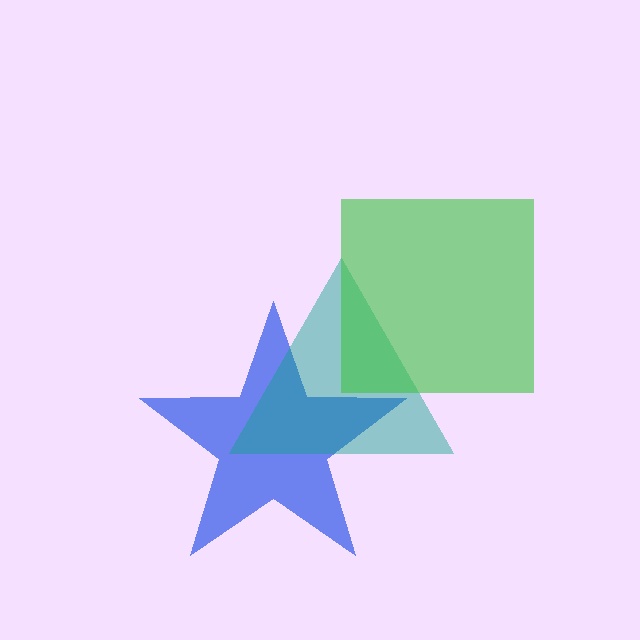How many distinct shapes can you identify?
There are 3 distinct shapes: a blue star, a teal triangle, a green square.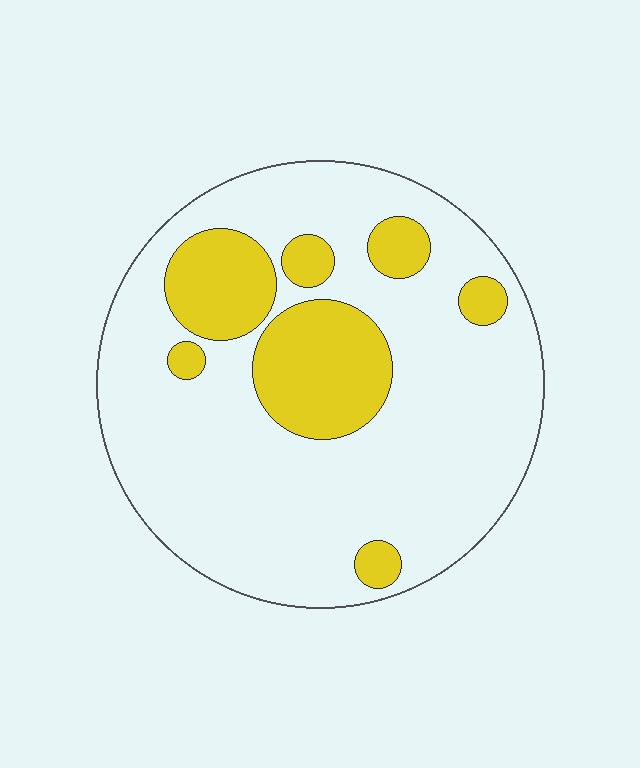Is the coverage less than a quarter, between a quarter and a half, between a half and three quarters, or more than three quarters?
Less than a quarter.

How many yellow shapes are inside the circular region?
7.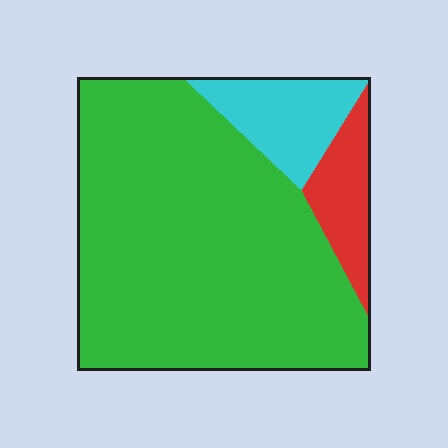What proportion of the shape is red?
Red covers 10% of the shape.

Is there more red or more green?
Green.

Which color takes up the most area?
Green, at roughly 80%.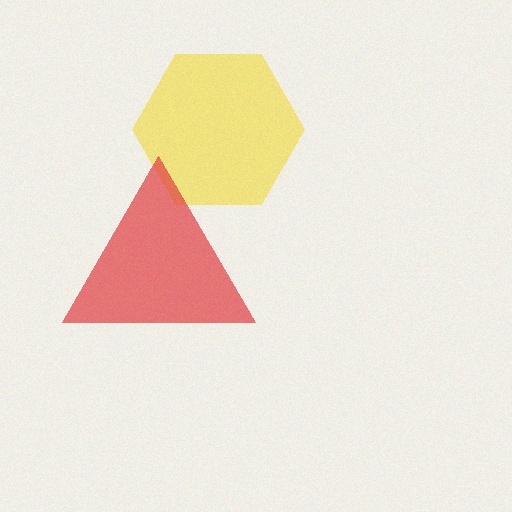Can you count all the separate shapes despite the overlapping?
Yes, there are 2 separate shapes.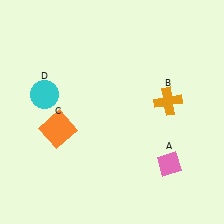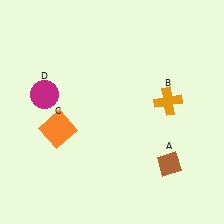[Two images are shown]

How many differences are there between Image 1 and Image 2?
There are 2 differences between the two images.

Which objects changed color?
A changed from pink to brown. D changed from cyan to magenta.